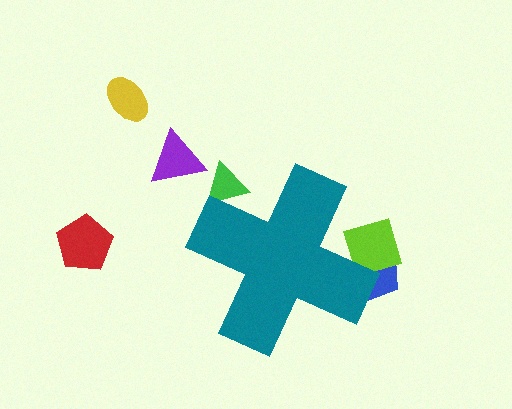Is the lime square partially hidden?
Yes, the lime square is partially hidden behind the teal cross.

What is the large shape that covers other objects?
A teal cross.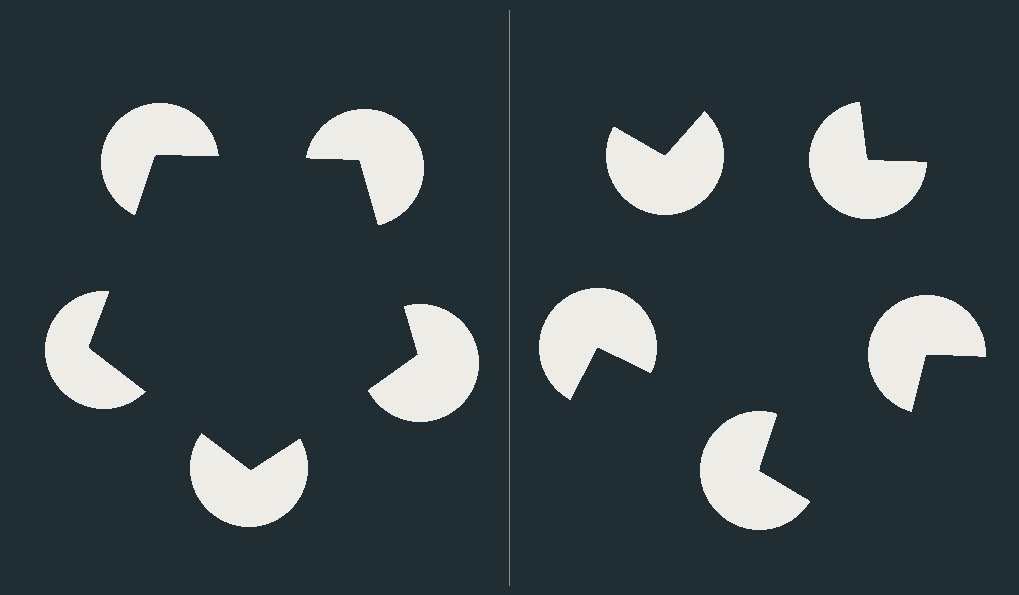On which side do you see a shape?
An illusory pentagon appears on the left side. On the right side the wedge cuts are rotated, so no coherent shape forms.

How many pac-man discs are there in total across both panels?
10 — 5 on each side.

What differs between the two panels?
The pac-man discs are positioned identically on both sides; only the wedge orientations differ. On the left they align to a pentagon; on the right they are misaligned.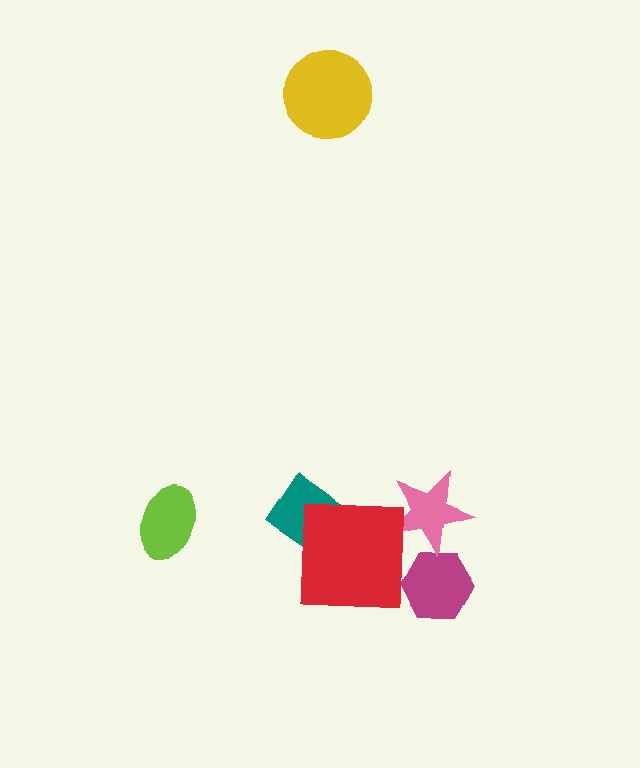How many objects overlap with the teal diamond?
1 object overlaps with the teal diamond.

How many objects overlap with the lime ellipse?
0 objects overlap with the lime ellipse.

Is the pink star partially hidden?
No, no other shape covers it.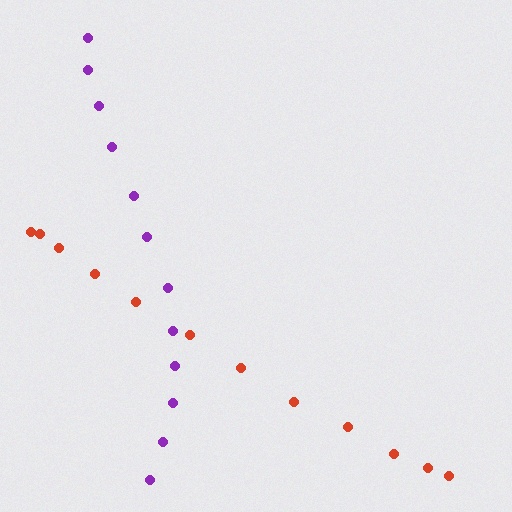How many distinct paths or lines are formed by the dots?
There are 2 distinct paths.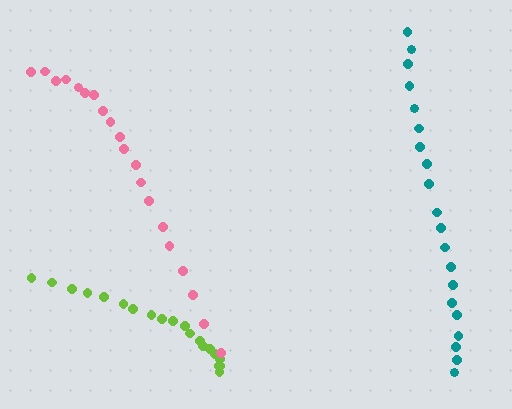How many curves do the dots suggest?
There are 3 distinct paths.